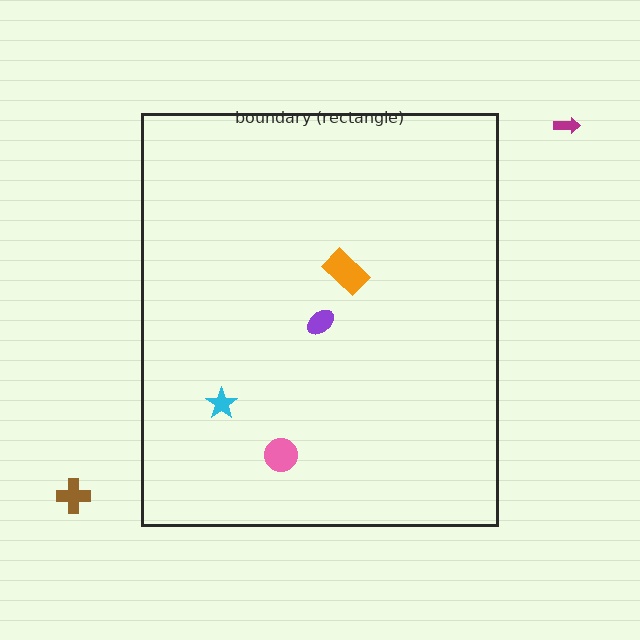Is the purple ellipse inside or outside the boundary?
Inside.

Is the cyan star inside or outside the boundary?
Inside.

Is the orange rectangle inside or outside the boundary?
Inside.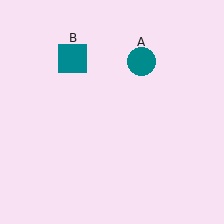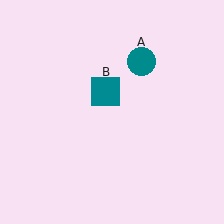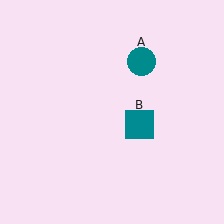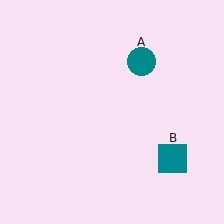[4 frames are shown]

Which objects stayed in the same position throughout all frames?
Teal circle (object A) remained stationary.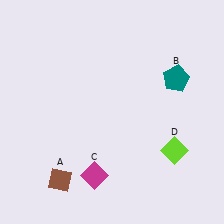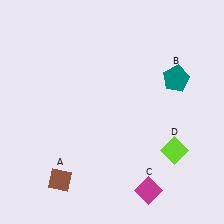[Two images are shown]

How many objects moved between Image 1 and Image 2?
1 object moved between the two images.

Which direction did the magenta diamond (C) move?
The magenta diamond (C) moved right.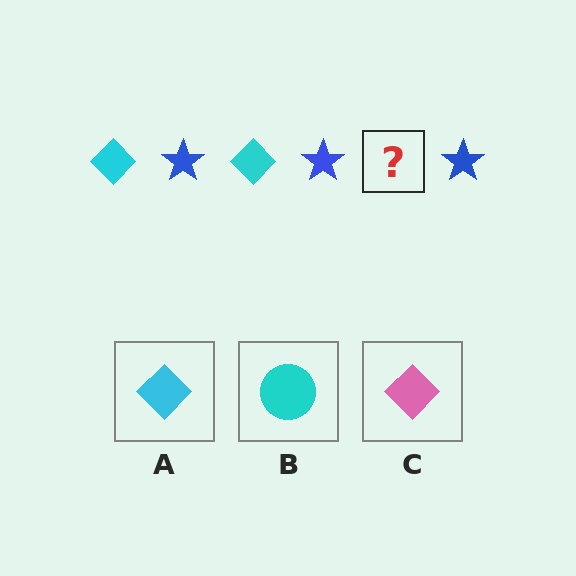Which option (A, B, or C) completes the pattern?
A.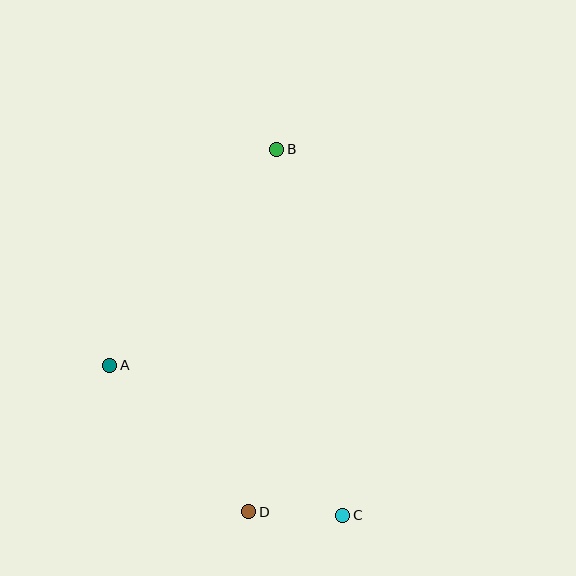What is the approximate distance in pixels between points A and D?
The distance between A and D is approximately 202 pixels.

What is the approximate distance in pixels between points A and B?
The distance between A and B is approximately 273 pixels.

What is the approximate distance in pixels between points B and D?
The distance between B and D is approximately 364 pixels.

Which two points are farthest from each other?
Points B and C are farthest from each other.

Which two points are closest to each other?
Points C and D are closest to each other.